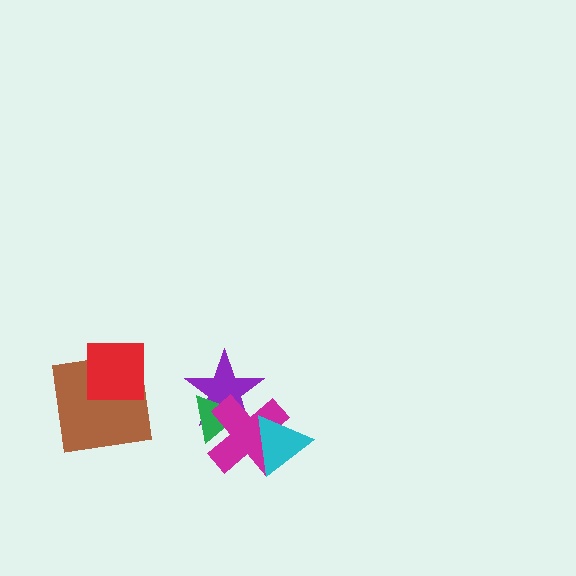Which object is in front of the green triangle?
The magenta cross is in front of the green triangle.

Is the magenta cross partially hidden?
Yes, it is partially covered by another shape.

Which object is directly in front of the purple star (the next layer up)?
The green triangle is directly in front of the purple star.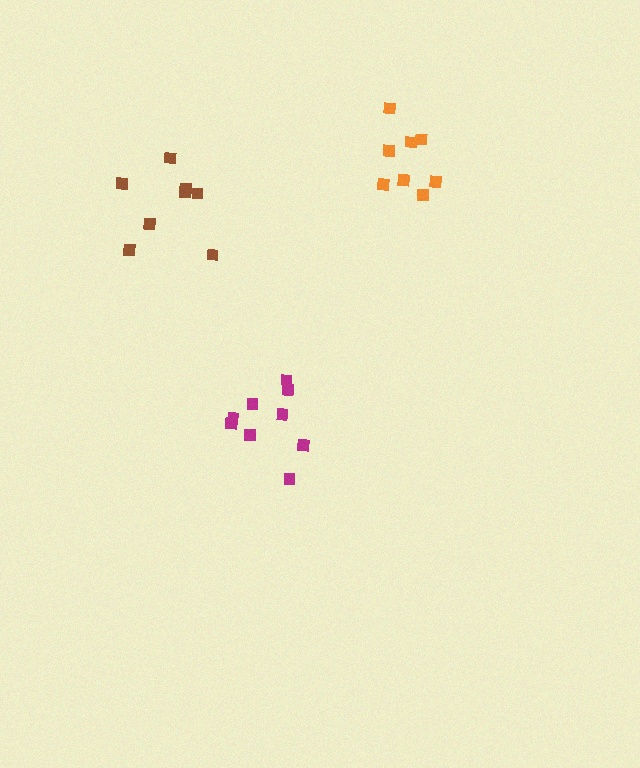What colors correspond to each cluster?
The clusters are colored: magenta, orange, brown.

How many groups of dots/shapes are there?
There are 3 groups.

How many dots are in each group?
Group 1: 9 dots, Group 2: 8 dots, Group 3: 8 dots (25 total).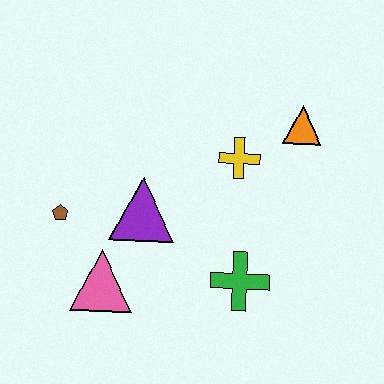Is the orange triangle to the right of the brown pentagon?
Yes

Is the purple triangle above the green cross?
Yes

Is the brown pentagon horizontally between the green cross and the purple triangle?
No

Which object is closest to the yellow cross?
The orange triangle is closest to the yellow cross.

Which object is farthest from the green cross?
The brown pentagon is farthest from the green cross.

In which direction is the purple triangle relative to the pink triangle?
The purple triangle is above the pink triangle.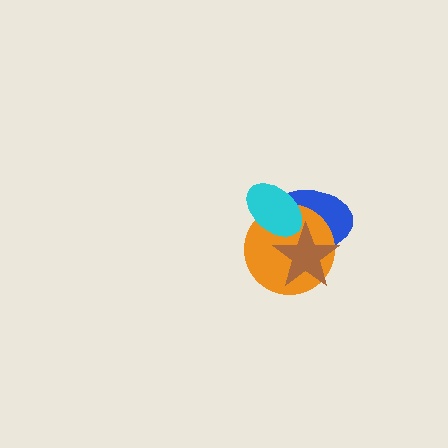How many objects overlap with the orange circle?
3 objects overlap with the orange circle.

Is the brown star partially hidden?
Yes, it is partially covered by another shape.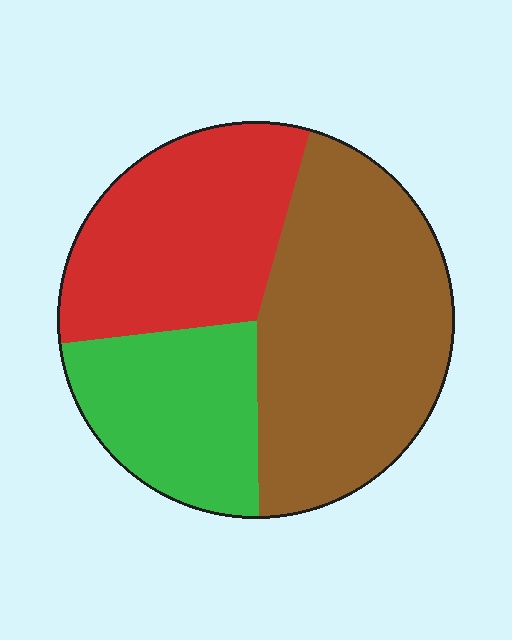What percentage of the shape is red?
Red covers 31% of the shape.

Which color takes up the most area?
Brown, at roughly 45%.